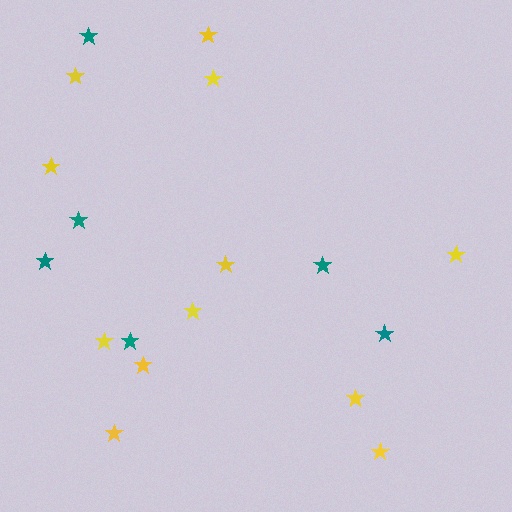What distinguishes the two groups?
There are 2 groups: one group of teal stars (6) and one group of yellow stars (12).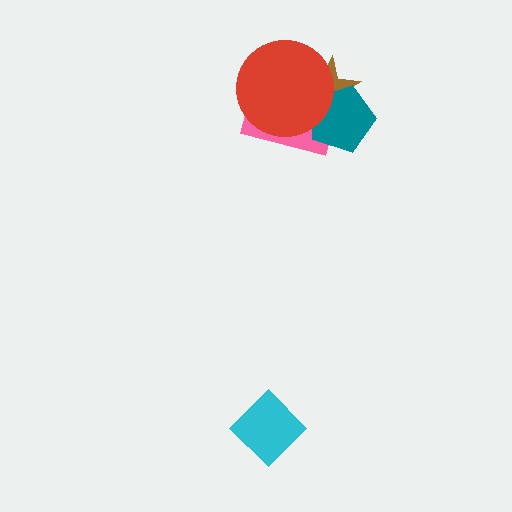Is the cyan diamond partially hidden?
No, no other shape covers it.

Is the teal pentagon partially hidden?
Yes, it is partially covered by another shape.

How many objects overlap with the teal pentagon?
3 objects overlap with the teal pentagon.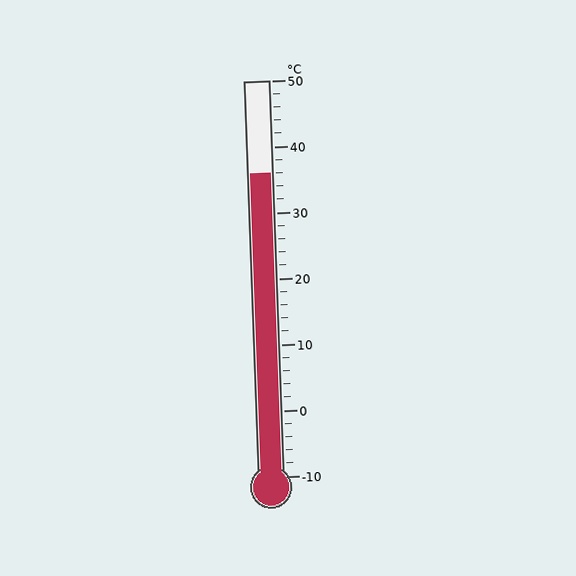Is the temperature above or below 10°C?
The temperature is above 10°C.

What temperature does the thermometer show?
The thermometer shows approximately 36°C.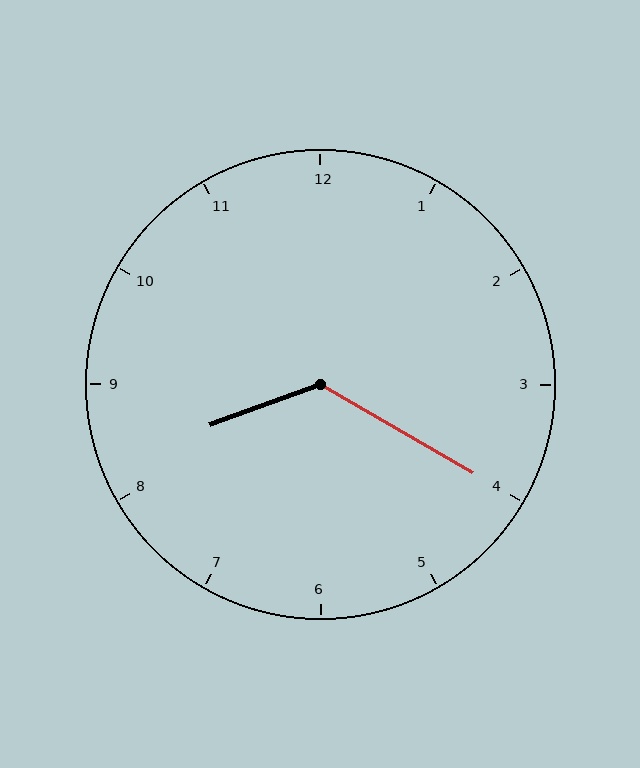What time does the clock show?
8:20.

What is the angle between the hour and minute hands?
Approximately 130 degrees.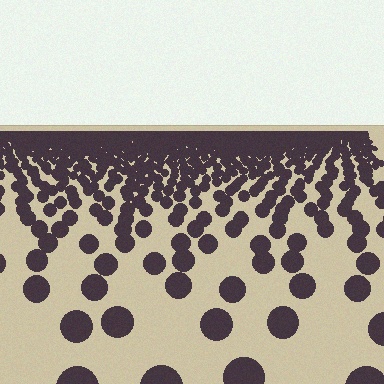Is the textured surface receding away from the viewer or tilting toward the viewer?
The surface is receding away from the viewer. Texture elements get smaller and denser toward the top.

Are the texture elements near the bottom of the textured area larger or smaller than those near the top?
Larger. Near the bottom, elements are closer to the viewer and appear at a bigger on-screen size.